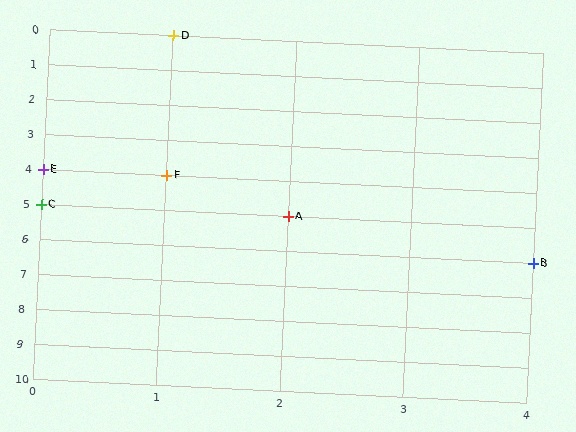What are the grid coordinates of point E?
Point E is at grid coordinates (0, 4).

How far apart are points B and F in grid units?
Points B and F are 3 columns and 2 rows apart (about 3.6 grid units diagonally).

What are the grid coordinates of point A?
Point A is at grid coordinates (2, 5).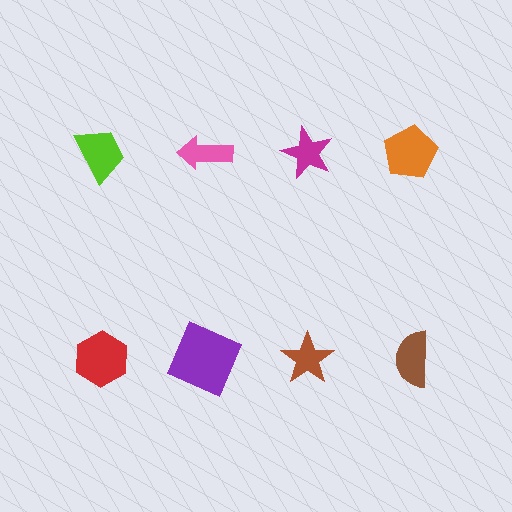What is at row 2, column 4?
A brown semicircle.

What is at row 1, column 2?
A pink arrow.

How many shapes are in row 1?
4 shapes.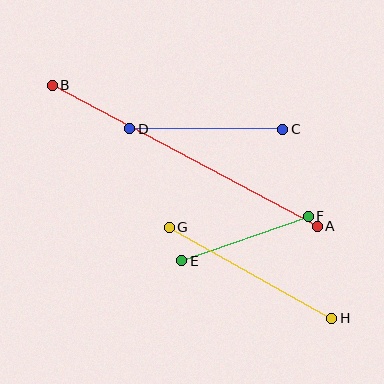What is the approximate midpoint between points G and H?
The midpoint is at approximately (251, 273) pixels.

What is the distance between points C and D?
The distance is approximately 153 pixels.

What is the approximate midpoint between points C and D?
The midpoint is at approximately (206, 129) pixels.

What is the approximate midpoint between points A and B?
The midpoint is at approximately (185, 156) pixels.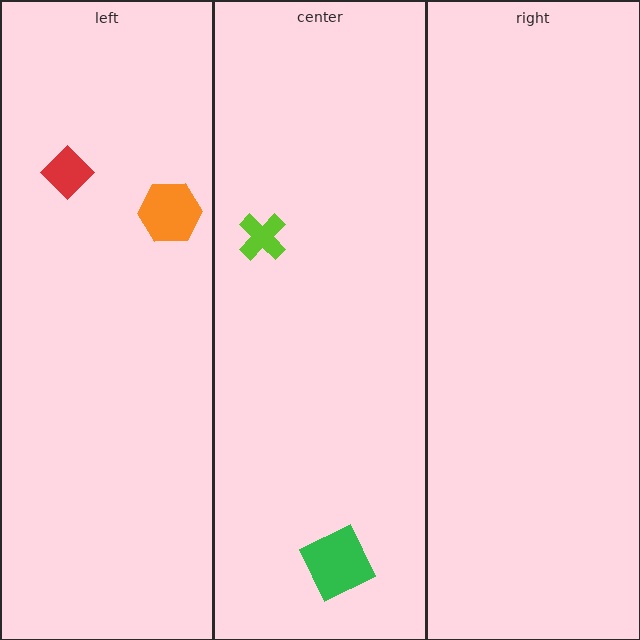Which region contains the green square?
The center region.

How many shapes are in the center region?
2.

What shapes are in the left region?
The orange hexagon, the red diamond.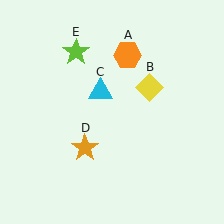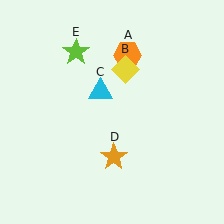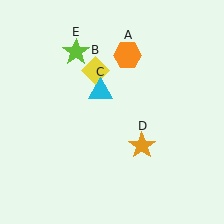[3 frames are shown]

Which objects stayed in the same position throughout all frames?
Orange hexagon (object A) and cyan triangle (object C) and lime star (object E) remained stationary.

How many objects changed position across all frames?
2 objects changed position: yellow diamond (object B), orange star (object D).